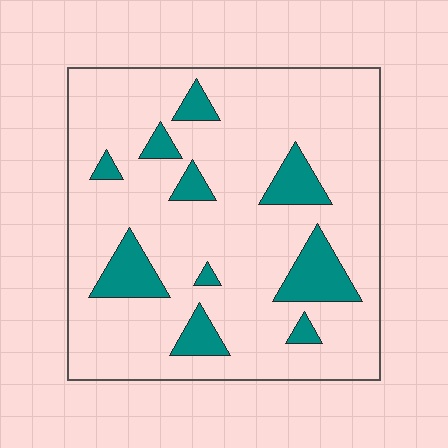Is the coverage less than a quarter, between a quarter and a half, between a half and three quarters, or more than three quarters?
Less than a quarter.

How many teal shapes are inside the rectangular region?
10.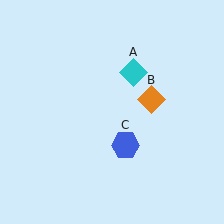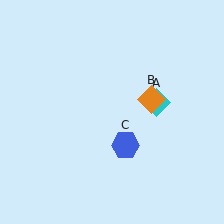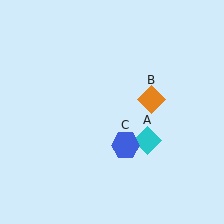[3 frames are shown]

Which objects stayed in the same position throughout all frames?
Orange diamond (object B) and blue hexagon (object C) remained stationary.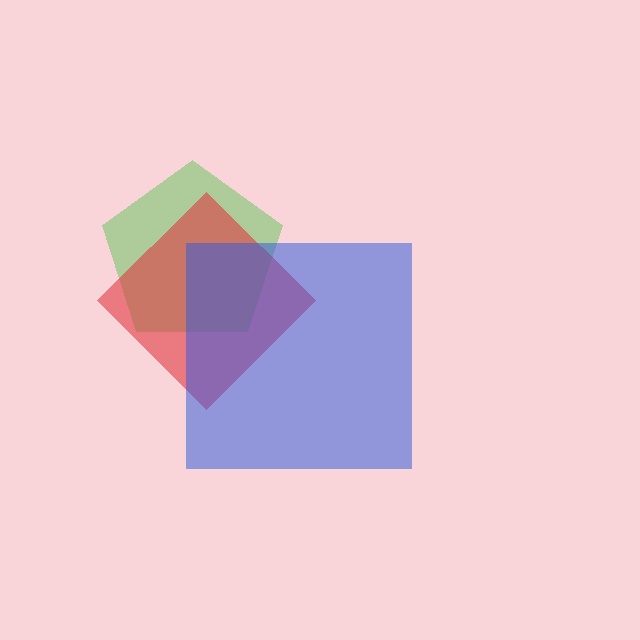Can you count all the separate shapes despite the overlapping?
Yes, there are 3 separate shapes.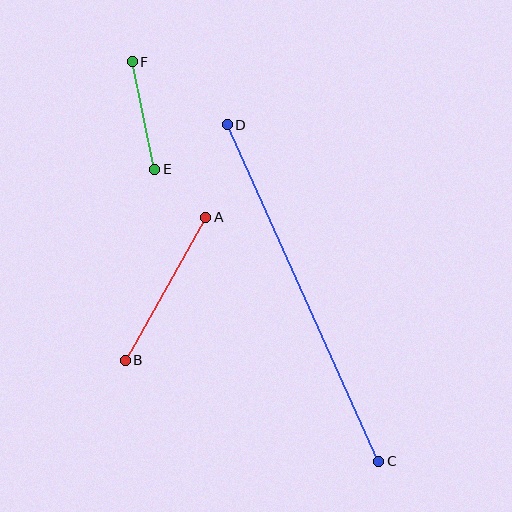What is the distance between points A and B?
The distance is approximately 164 pixels.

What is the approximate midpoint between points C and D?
The midpoint is at approximately (303, 293) pixels.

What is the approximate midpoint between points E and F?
The midpoint is at approximately (143, 115) pixels.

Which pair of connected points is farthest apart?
Points C and D are farthest apart.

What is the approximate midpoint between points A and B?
The midpoint is at approximately (166, 289) pixels.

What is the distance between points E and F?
The distance is approximately 110 pixels.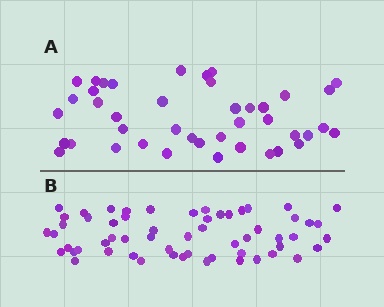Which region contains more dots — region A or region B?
Region B (the bottom region) has more dots.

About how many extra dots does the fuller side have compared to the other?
Region B has approximately 15 more dots than region A.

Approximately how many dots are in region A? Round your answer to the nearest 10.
About 40 dots. (The exact count is 42, which rounds to 40.)